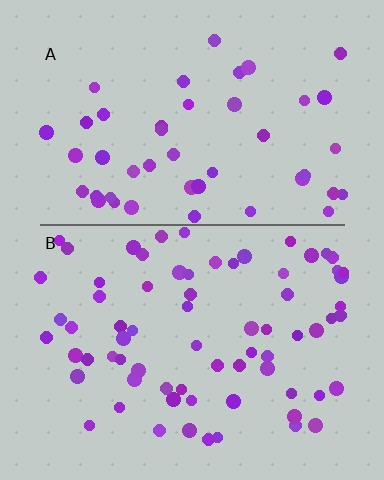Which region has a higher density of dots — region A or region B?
B (the bottom).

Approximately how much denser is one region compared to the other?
Approximately 1.6× — region B over region A.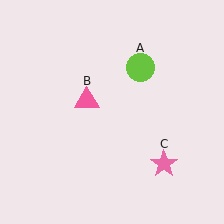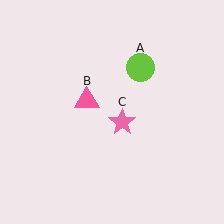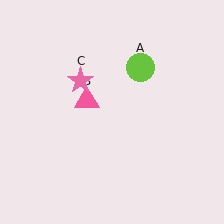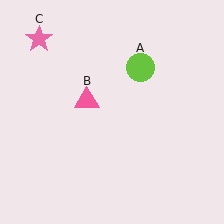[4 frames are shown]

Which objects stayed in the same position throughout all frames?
Lime circle (object A) and pink triangle (object B) remained stationary.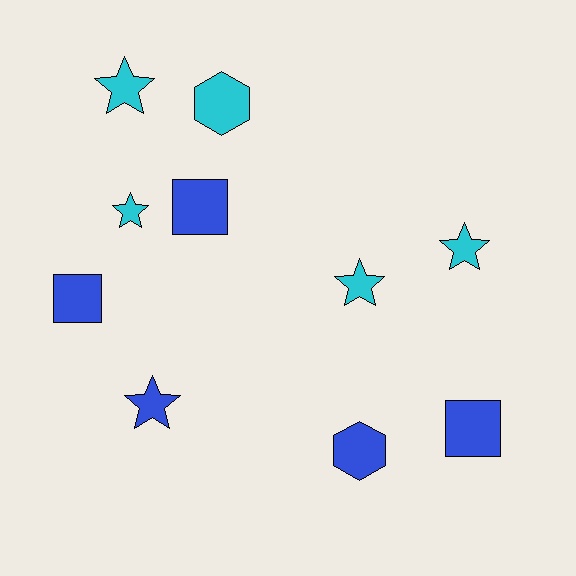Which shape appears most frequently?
Star, with 5 objects.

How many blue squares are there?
There are 3 blue squares.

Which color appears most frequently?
Cyan, with 5 objects.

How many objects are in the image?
There are 10 objects.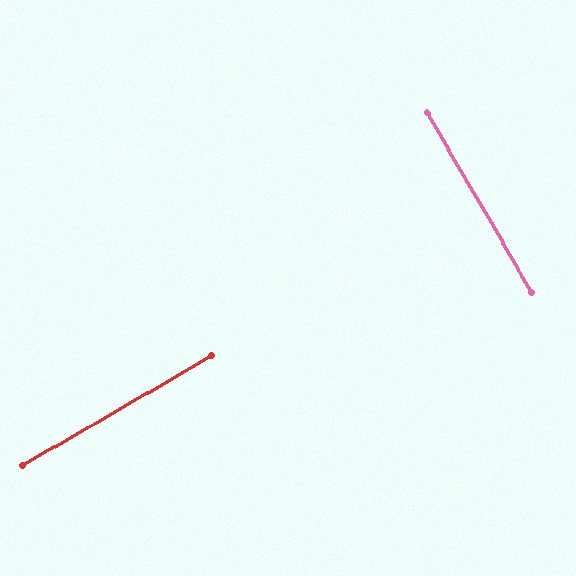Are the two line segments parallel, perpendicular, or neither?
Perpendicular — they meet at approximately 90°.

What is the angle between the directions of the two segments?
Approximately 90 degrees.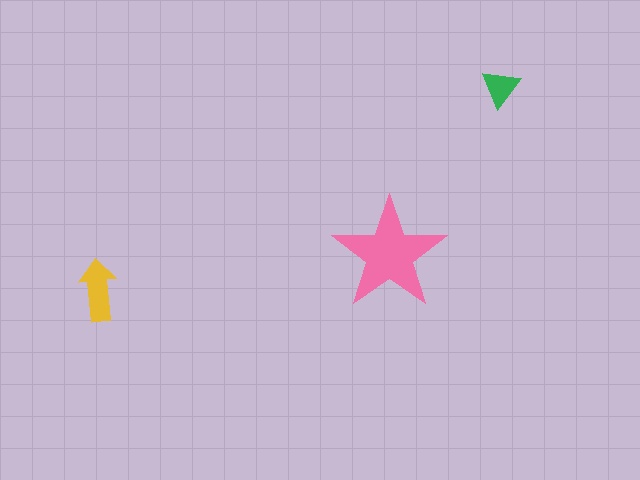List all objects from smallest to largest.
The green triangle, the yellow arrow, the pink star.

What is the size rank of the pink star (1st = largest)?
1st.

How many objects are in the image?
There are 3 objects in the image.